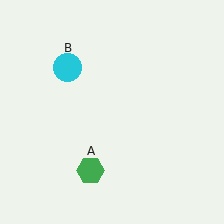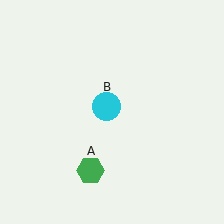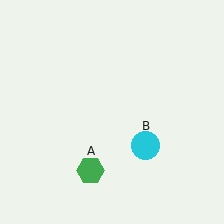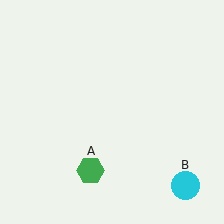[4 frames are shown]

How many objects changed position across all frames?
1 object changed position: cyan circle (object B).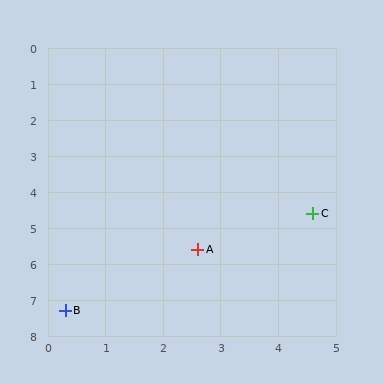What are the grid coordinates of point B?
Point B is at approximately (0.3, 7.3).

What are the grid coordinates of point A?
Point A is at approximately (2.6, 5.6).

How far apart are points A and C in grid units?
Points A and C are about 2.2 grid units apart.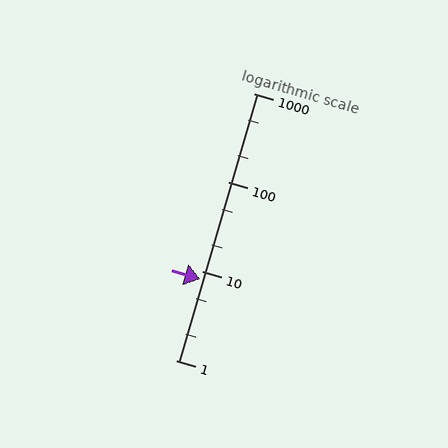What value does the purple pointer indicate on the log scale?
The pointer indicates approximately 8.1.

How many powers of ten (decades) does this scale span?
The scale spans 3 decades, from 1 to 1000.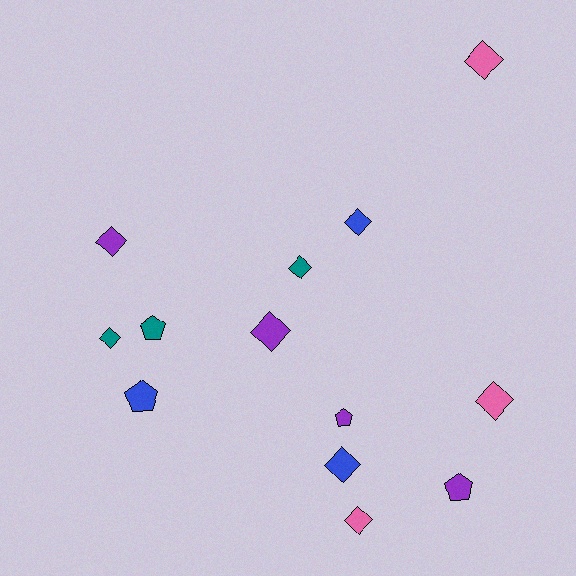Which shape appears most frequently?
Diamond, with 9 objects.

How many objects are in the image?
There are 13 objects.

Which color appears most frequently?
Purple, with 4 objects.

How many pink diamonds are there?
There are 3 pink diamonds.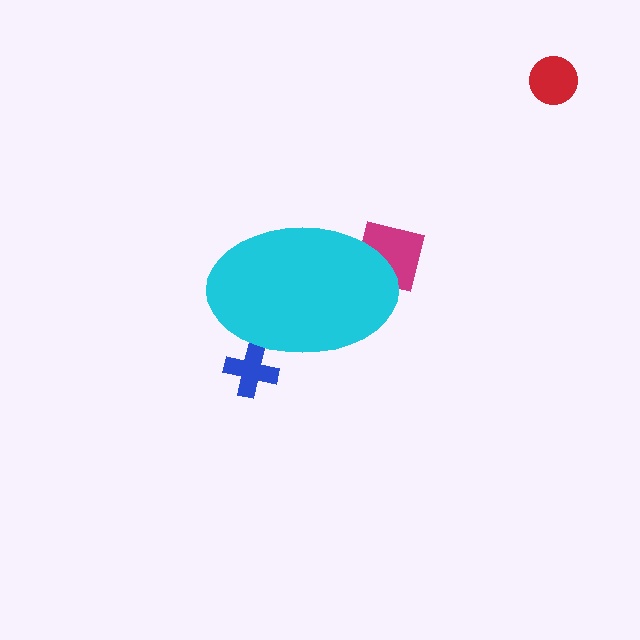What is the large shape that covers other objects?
A cyan ellipse.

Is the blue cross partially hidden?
Yes, the blue cross is partially hidden behind the cyan ellipse.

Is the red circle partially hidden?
No, the red circle is fully visible.